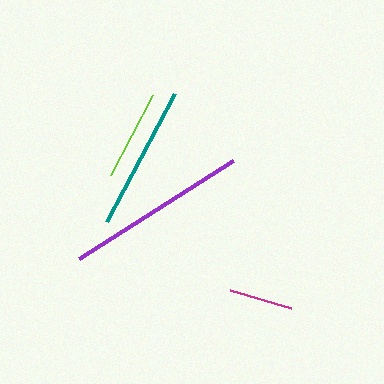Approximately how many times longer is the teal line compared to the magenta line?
The teal line is approximately 2.3 times the length of the magenta line.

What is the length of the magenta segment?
The magenta segment is approximately 64 pixels long.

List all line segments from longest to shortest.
From longest to shortest: purple, teal, lime, magenta.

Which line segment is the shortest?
The magenta line is the shortest at approximately 64 pixels.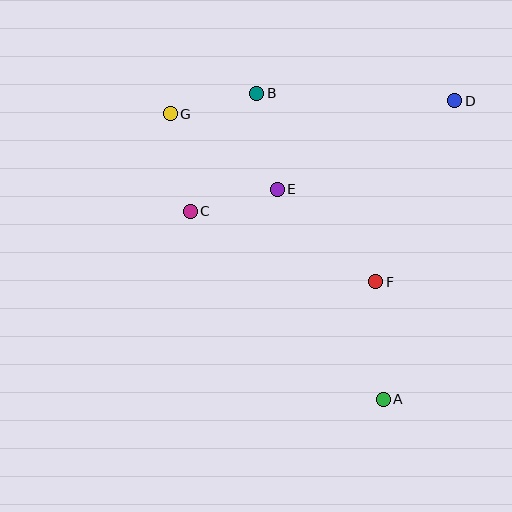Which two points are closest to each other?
Points B and G are closest to each other.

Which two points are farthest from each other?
Points A and G are farthest from each other.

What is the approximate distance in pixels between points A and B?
The distance between A and B is approximately 331 pixels.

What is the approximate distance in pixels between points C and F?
The distance between C and F is approximately 199 pixels.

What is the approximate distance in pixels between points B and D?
The distance between B and D is approximately 198 pixels.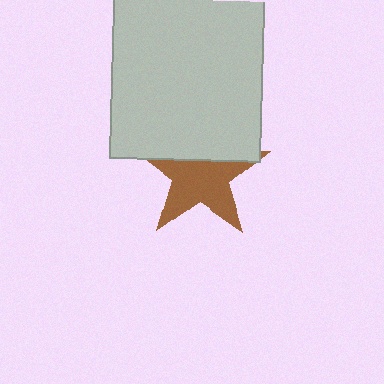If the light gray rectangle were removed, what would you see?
You would see the complete brown star.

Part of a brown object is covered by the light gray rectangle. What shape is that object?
It is a star.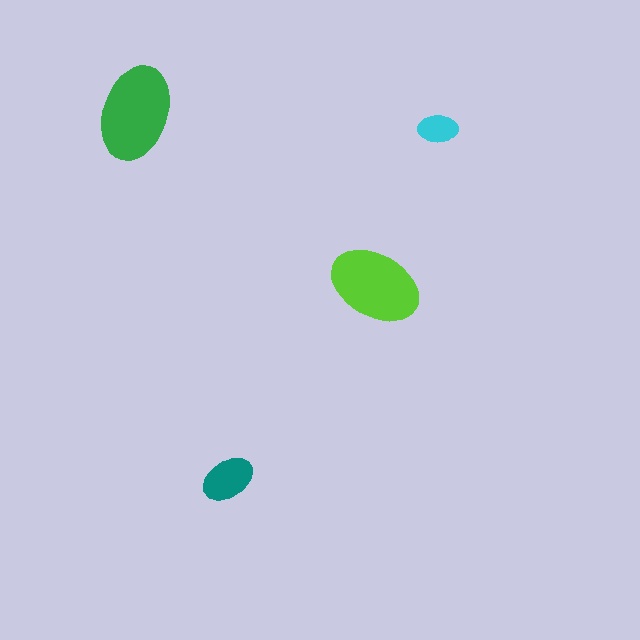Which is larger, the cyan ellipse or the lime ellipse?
The lime one.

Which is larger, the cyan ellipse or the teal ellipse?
The teal one.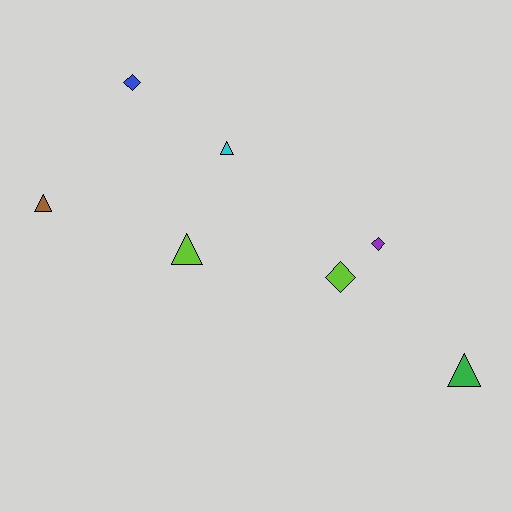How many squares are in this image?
There are no squares.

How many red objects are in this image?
There are no red objects.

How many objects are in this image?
There are 7 objects.